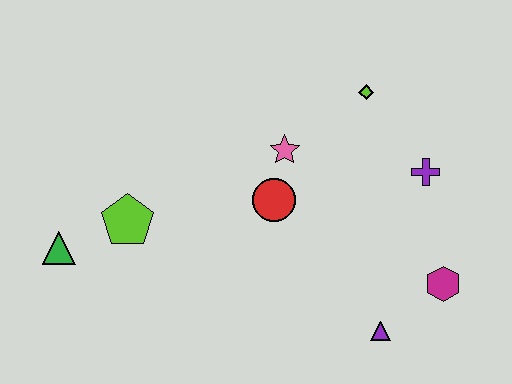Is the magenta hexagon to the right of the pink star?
Yes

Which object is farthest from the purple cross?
The green triangle is farthest from the purple cross.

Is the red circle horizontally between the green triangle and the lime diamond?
Yes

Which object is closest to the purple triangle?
The magenta hexagon is closest to the purple triangle.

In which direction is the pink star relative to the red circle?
The pink star is above the red circle.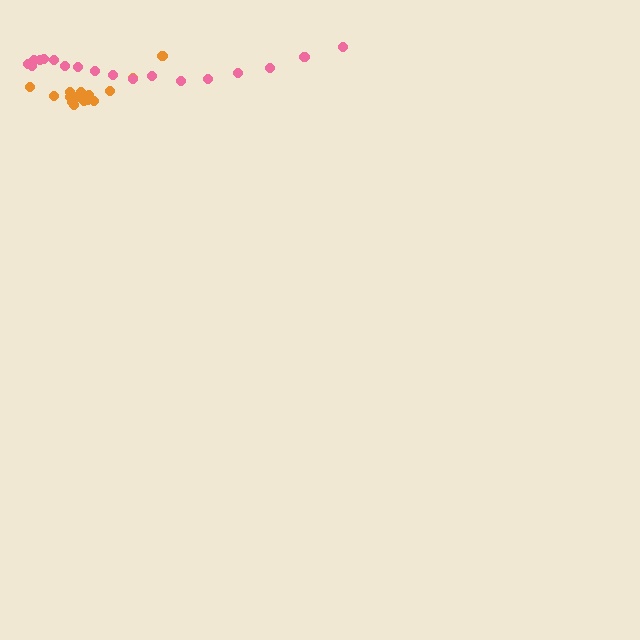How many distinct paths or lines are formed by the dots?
There are 2 distinct paths.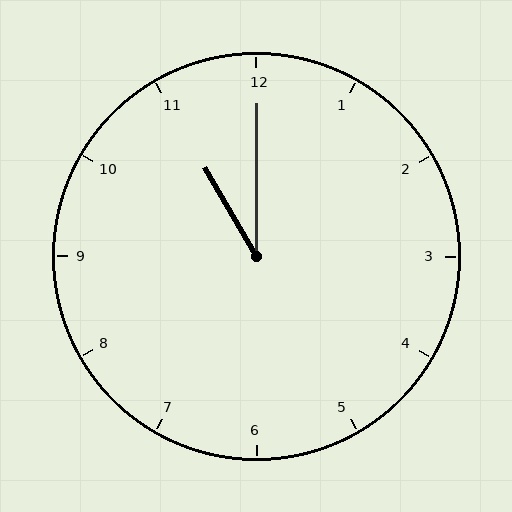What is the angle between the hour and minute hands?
Approximately 30 degrees.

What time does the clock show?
11:00.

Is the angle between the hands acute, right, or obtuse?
It is acute.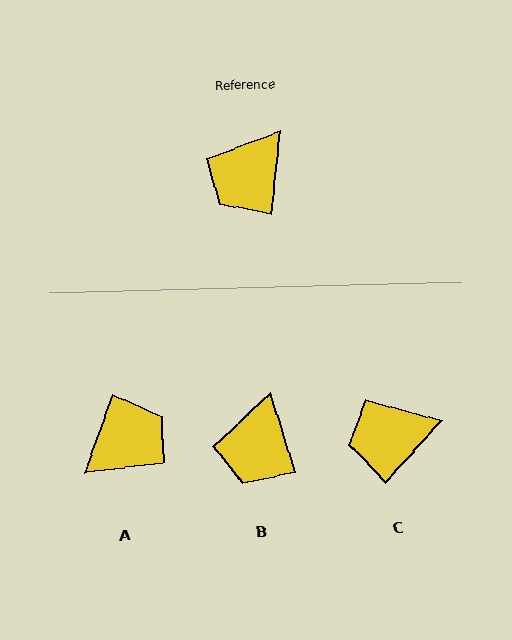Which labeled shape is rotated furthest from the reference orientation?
A, about 166 degrees away.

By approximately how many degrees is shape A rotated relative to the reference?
Approximately 166 degrees counter-clockwise.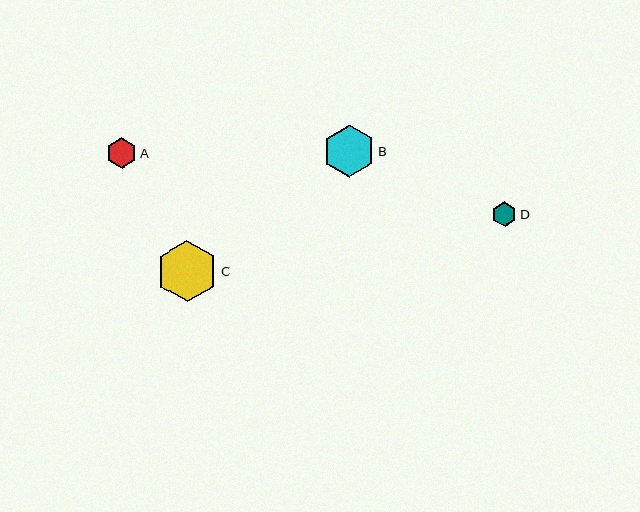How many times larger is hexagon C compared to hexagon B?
Hexagon C is approximately 1.2 times the size of hexagon B.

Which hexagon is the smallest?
Hexagon D is the smallest with a size of approximately 25 pixels.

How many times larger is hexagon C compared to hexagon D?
Hexagon C is approximately 2.5 times the size of hexagon D.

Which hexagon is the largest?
Hexagon C is the largest with a size of approximately 61 pixels.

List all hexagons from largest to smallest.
From largest to smallest: C, B, A, D.